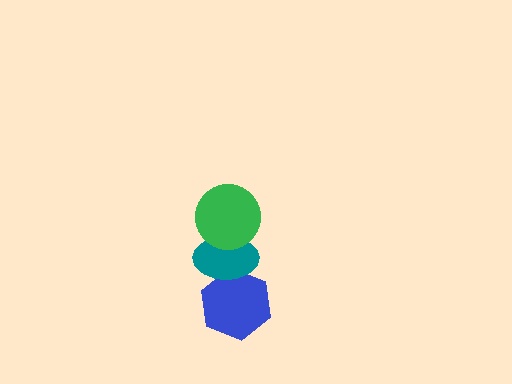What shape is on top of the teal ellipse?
The green circle is on top of the teal ellipse.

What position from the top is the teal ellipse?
The teal ellipse is 2nd from the top.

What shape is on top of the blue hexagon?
The teal ellipse is on top of the blue hexagon.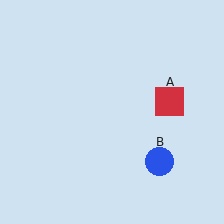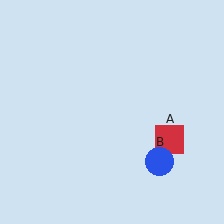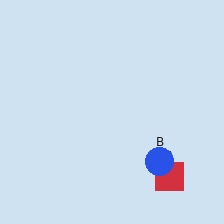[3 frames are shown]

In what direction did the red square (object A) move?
The red square (object A) moved down.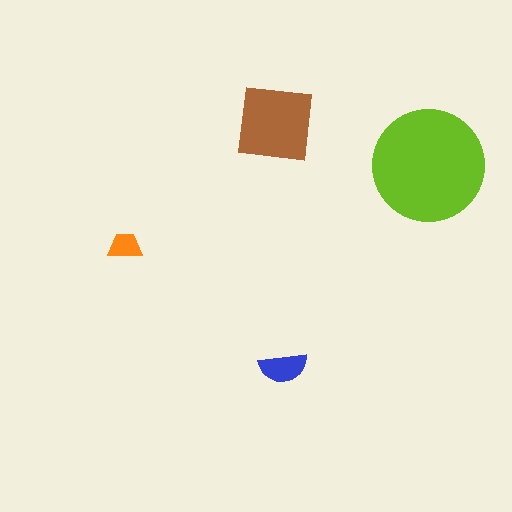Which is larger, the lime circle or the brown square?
The lime circle.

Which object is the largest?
The lime circle.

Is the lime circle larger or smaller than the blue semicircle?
Larger.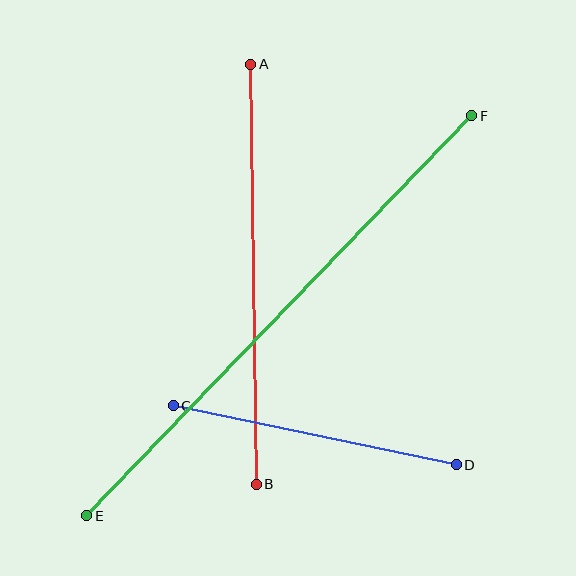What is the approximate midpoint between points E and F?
The midpoint is at approximately (279, 316) pixels.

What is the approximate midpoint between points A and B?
The midpoint is at approximately (253, 274) pixels.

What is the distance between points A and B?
The distance is approximately 420 pixels.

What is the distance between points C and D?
The distance is approximately 289 pixels.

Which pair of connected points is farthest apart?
Points E and F are farthest apart.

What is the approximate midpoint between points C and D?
The midpoint is at approximately (315, 435) pixels.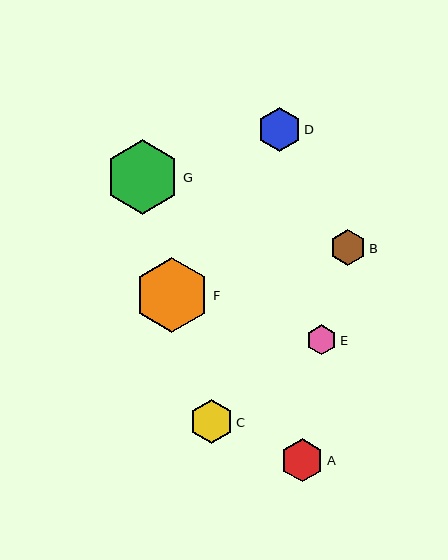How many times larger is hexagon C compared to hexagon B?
Hexagon C is approximately 1.2 times the size of hexagon B.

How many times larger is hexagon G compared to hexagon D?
Hexagon G is approximately 1.7 times the size of hexagon D.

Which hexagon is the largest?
Hexagon F is the largest with a size of approximately 75 pixels.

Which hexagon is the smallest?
Hexagon E is the smallest with a size of approximately 30 pixels.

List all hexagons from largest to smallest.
From largest to smallest: F, G, D, C, A, B, E.